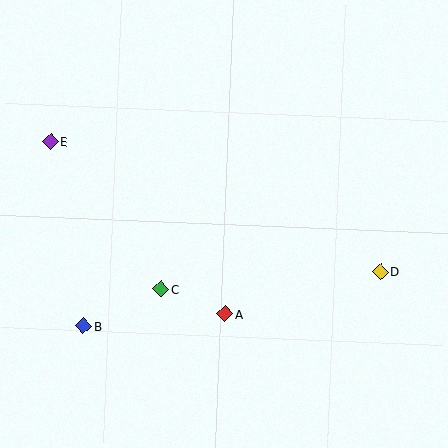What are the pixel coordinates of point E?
Point E is at (50, 142).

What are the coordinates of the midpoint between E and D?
The midpoint between E and D is at (215, 207).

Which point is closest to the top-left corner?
Point E is closest to the top-left corner.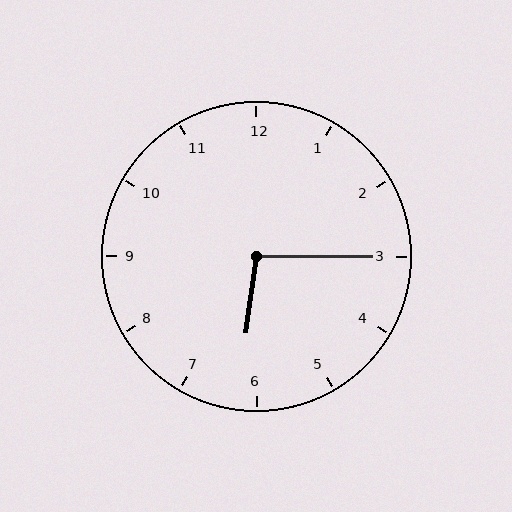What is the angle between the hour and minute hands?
Approximately 98 degrees.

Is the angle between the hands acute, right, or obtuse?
It is obtuse.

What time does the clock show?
6:15.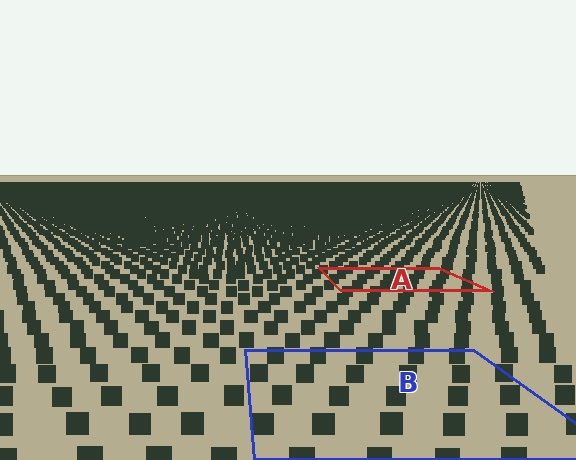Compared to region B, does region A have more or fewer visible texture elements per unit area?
Region A has more texture elements per unit area — they are packed more densely because it is farther away.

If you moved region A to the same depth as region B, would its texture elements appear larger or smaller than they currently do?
They would appear larger. At a closer depth, the same texture elements are projected at a bigger on-screen size.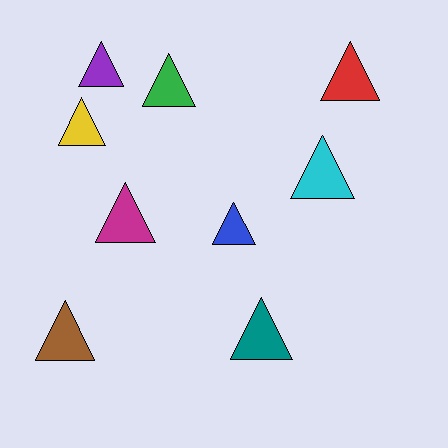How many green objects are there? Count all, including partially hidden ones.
There is 1 green object.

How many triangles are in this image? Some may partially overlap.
There are 9 triangles.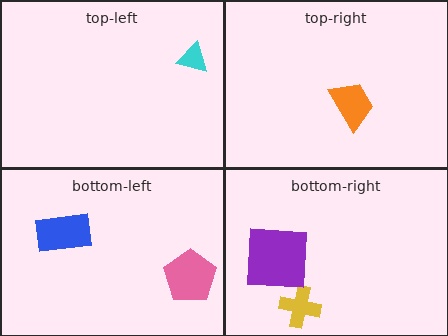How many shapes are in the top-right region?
1.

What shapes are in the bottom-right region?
The yellow cross, the purple square.